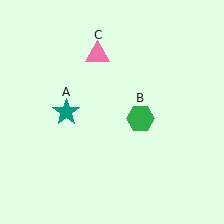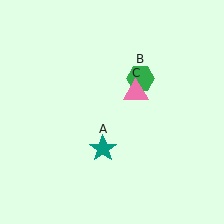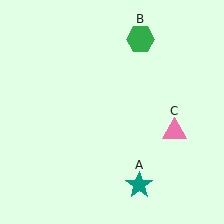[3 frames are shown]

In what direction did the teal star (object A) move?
The teal star (object A) moved down and to the right.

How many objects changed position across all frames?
3 objects changed position: teal star (object A), green hexagon (object B), pink triangle (object C).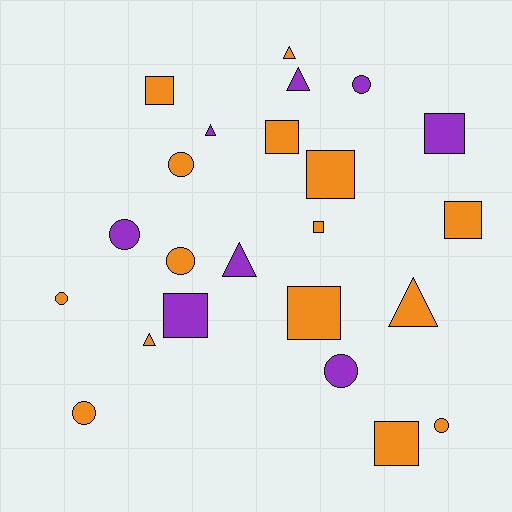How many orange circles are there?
There are 5 orange circles.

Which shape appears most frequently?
Square, with 9 objects.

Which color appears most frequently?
Orange, with 15 objects.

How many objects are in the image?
There are 23 objects.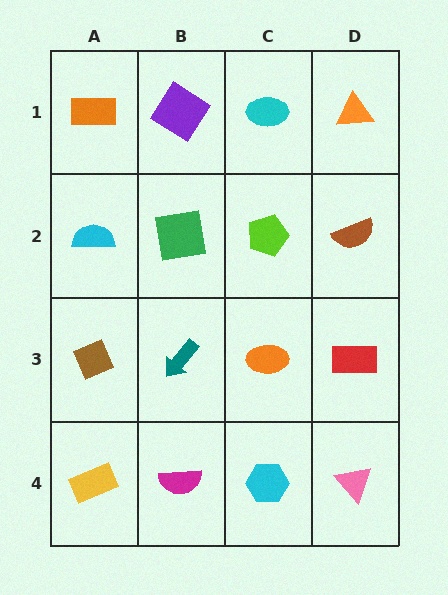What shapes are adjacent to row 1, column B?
A green square (row 2, column B), an orange rectangle (row 1, column A), a cyan ellipse (row 1, column C).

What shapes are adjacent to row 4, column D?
A red rectangle (row 3, column D), a cyan hexagon (row 4, column C).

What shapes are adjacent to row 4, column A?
A brown diamond (row 3, column A), a magenta semicircle (row 4, column B).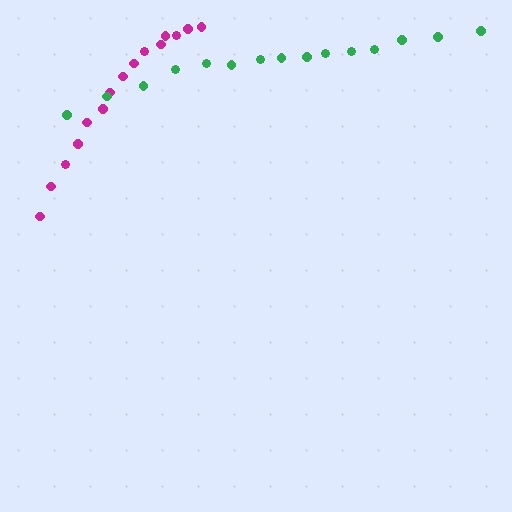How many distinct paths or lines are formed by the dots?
There are 2 distinct paths.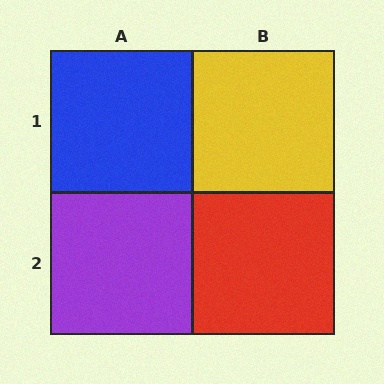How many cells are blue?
1 cell is blue.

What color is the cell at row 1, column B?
Yellow.